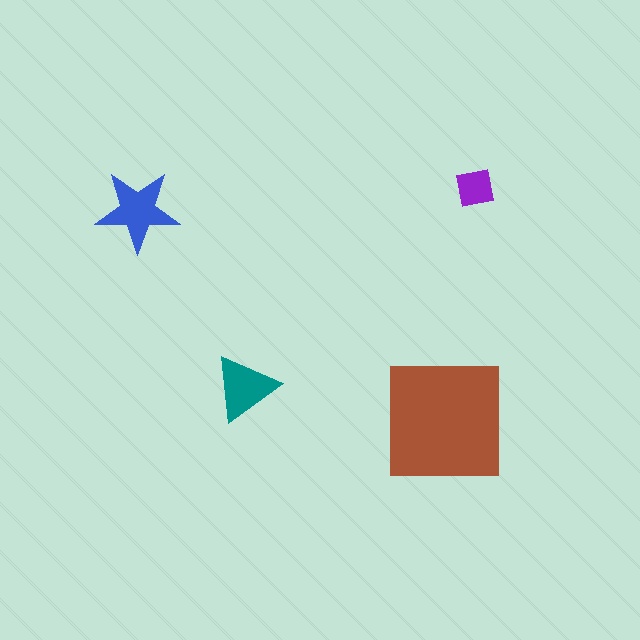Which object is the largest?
The brown square.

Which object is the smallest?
The purple square.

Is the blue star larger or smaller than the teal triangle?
Larger.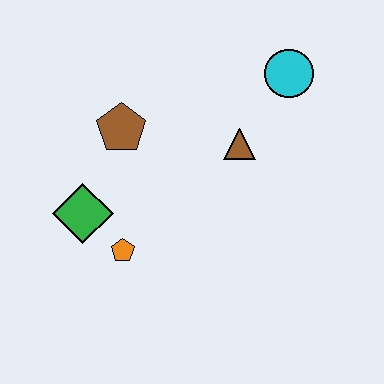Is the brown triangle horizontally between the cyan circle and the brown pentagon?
Yes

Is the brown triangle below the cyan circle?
Yes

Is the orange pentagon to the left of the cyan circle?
Yes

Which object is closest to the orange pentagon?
The green diamond is closest to the orange pentagon.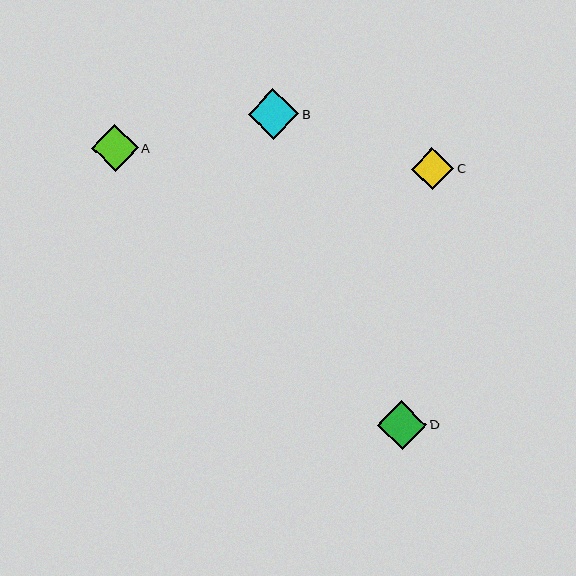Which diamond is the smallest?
Diamond C is the smallest with a size of approximately 42 pixels.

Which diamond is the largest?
Diamond B is the largest with a size of approximately 50 pixels.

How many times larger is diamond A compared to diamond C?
Diamond A is approximately 1.1 times the size of diamond C.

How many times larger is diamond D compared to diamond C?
Diamond D is approximately 1.2 times the size of diamond C.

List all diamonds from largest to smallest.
From largest to smallest: B, D, A, C.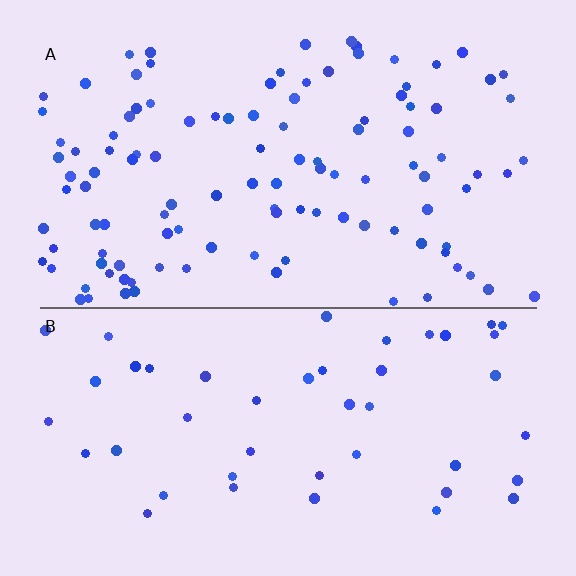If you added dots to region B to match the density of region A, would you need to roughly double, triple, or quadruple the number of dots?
Approximately double.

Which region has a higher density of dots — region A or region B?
A (the top).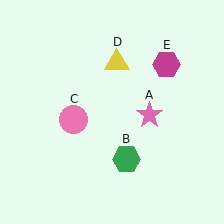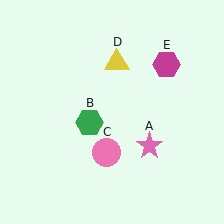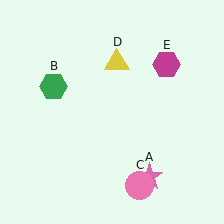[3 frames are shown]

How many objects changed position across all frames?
3 objects changed position: pink star (object A), green hexagon (object B), pink circle (object C).